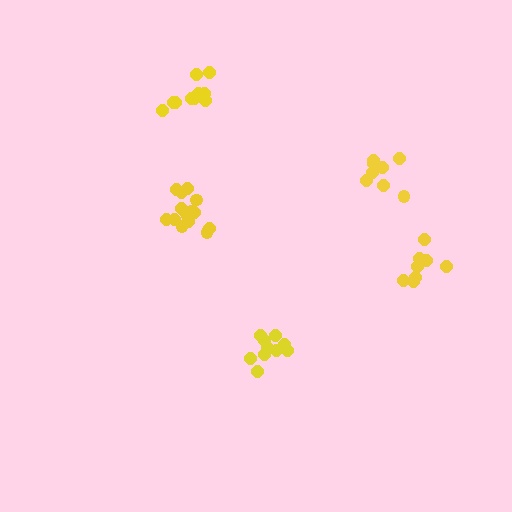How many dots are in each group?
Group 1: 8 dots, Group 2: 10 dots, Group 3: 14 dots, Group 4: 8 dots, Group 5: 12 dots (52 total).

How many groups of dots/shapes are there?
There are 5 groups.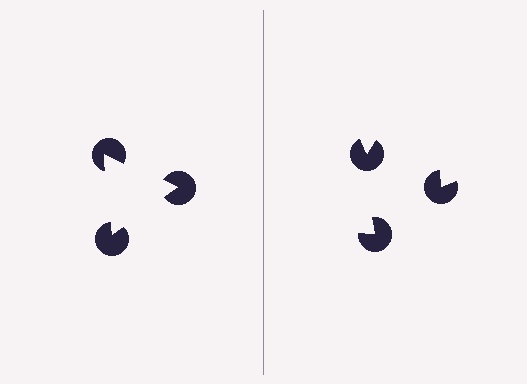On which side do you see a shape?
An illusory triangle appears on the left side. On the right side the wedge cuts are rotated, so no coherent shape forms.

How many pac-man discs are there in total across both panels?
6 — 3 on each side.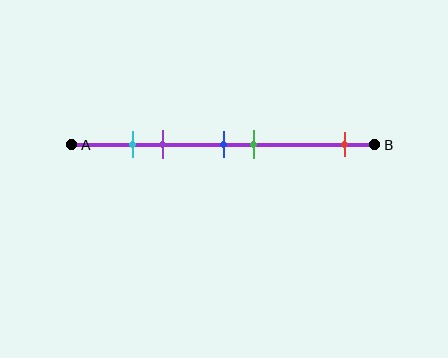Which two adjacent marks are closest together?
The cyan and purple marks are the closest adjacent pair.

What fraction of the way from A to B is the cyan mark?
The cyan mark is approximately 20% (0.2) of the way from A to B.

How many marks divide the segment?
There are 5 marks dividing the segment.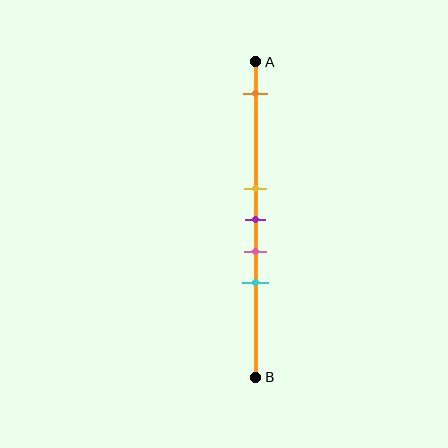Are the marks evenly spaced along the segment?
No, the marks are not evenly spaced.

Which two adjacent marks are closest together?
The yellow and purple marks are the closest adjacent pair.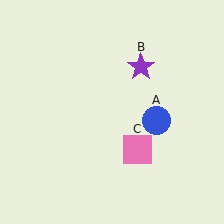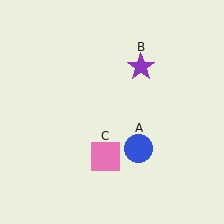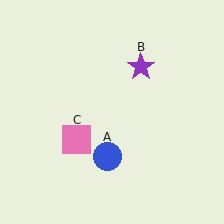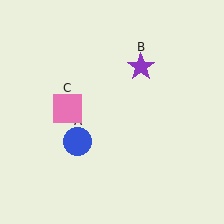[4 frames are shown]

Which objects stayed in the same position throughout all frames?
Purple star (object B) remained stationary.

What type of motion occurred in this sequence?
The blue circle (object A), pink square (object C) rotated clockwise around the center of the scene.